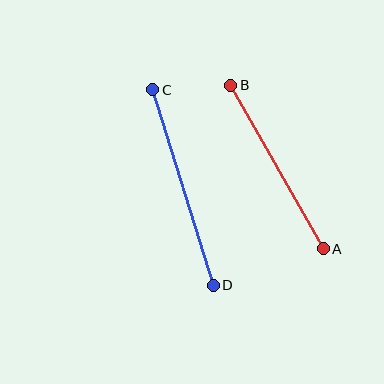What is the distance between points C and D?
The distance is approximately 205 pixels.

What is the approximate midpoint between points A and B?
The midpoint is at approximately (277, 167) pixels.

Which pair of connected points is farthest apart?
Points C and D are farthest apart.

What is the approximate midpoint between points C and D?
The midpoint is at approximately (183, 187) pixels.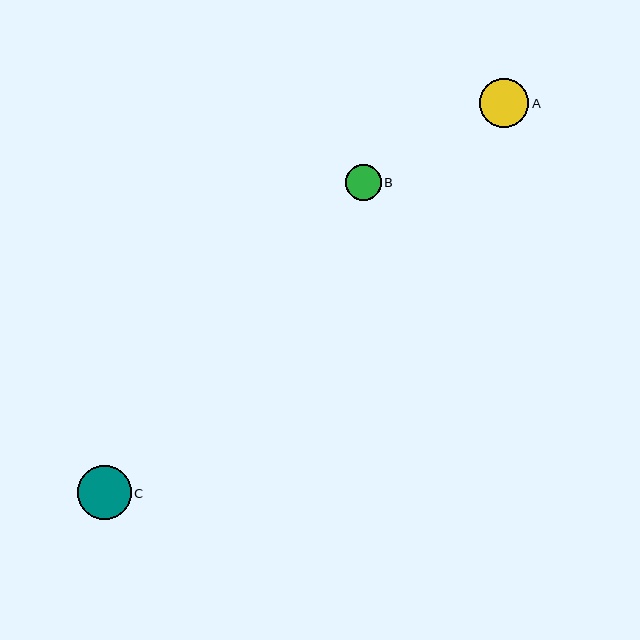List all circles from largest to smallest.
From largest to smallest: C, A, B.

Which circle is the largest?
Circle C is the largest with a size of approximately 54 pixels.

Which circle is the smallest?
Circle B is the smallest with a size of approximately 36 pixels.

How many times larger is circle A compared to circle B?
Circle A is approximately 1.4 times the size of circle B.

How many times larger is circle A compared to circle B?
Circle A is approximately 1.4 times the size of circle B.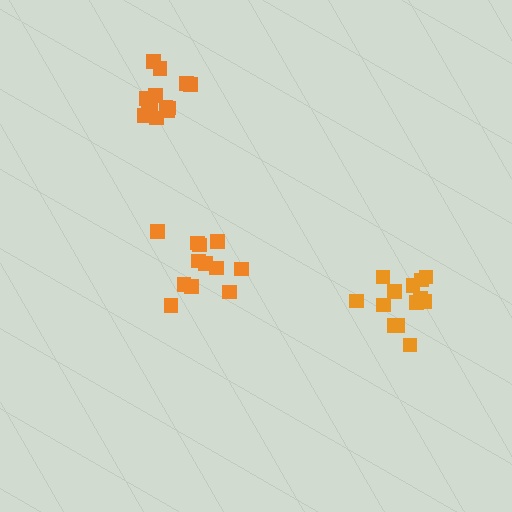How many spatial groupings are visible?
There are 3 spatial groupings.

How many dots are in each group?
Group 1: 12 dots, Group 2: 14 dots, Group 3: 13 dots (39 total).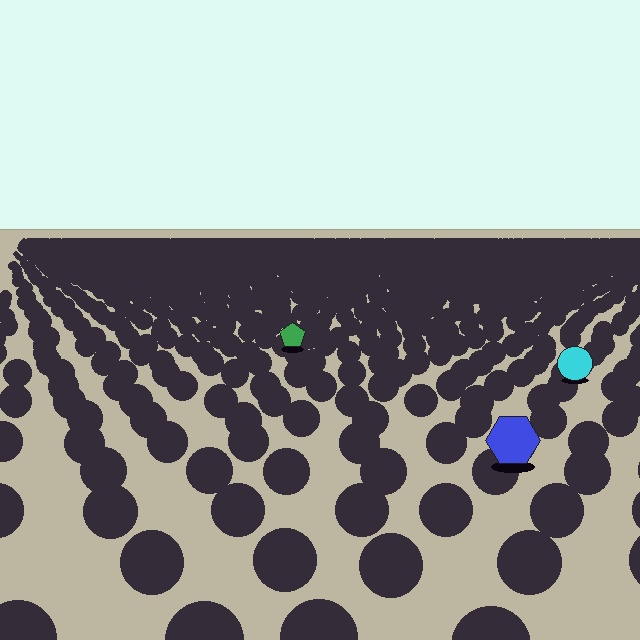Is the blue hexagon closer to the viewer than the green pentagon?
Yes. The blue hexagon is closer — you can tell from the texture gradient: the ground texture is coarser near it.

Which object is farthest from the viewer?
The green pentagon is farthest from the viewer. It appears smaller and the ground texture around it is denser.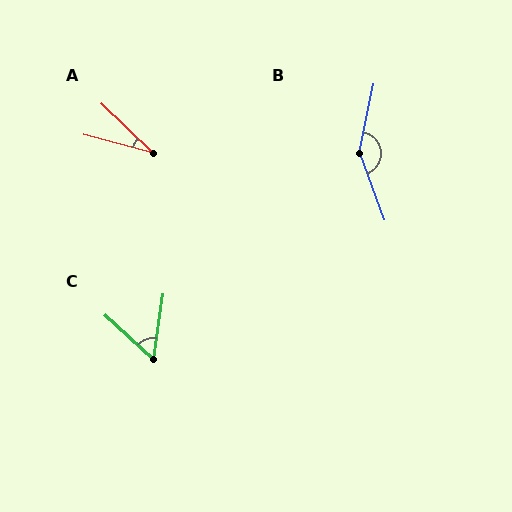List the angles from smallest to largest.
A (30°), C (56°), B (148°).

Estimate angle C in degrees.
Approximately 56 degrees.